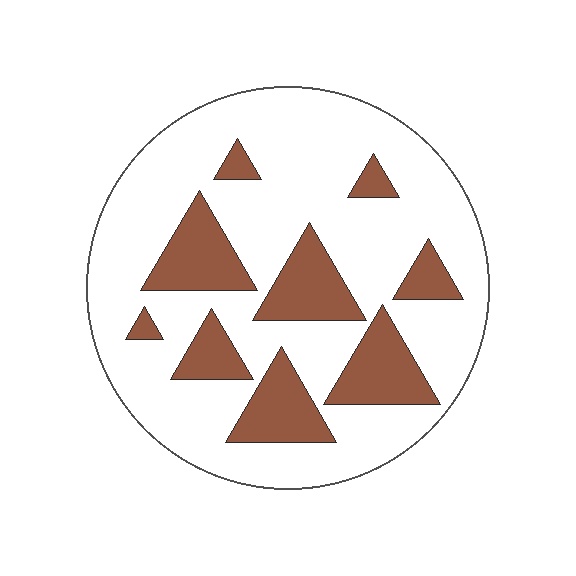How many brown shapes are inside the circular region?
9.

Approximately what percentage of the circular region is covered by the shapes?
Approximately 25%.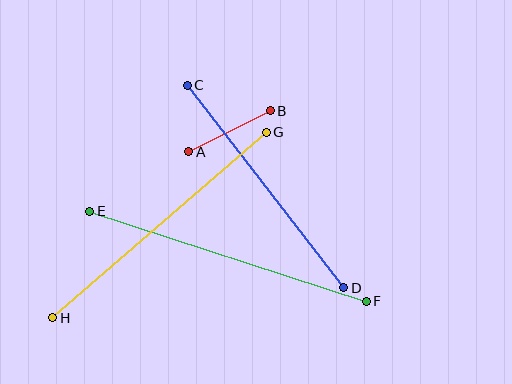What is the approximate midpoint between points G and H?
The midpoint is at approximately (159, 225) pixels.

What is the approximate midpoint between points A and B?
The midpoint is at approximately (230, 131) pixels.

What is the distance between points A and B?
The distance is approximately 91 pixels.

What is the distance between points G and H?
The distance is approximately 283 pixels.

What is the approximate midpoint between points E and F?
The midpoint is at approximately (228, 256) pixels.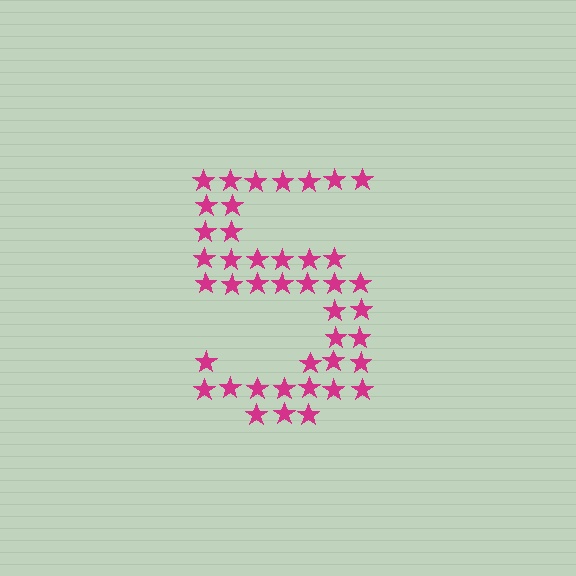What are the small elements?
The small elements are stars.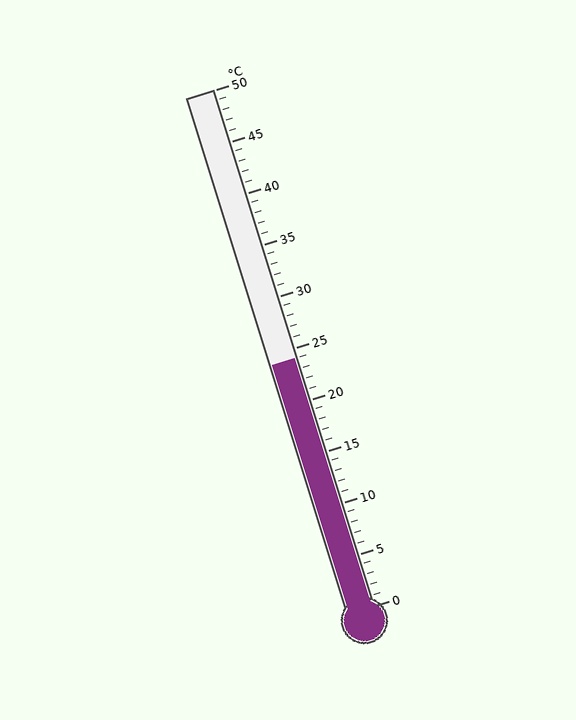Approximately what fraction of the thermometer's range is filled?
The thermometer is filled to approximately 50% of its range.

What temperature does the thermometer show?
The thermometer shows approximately 24°C.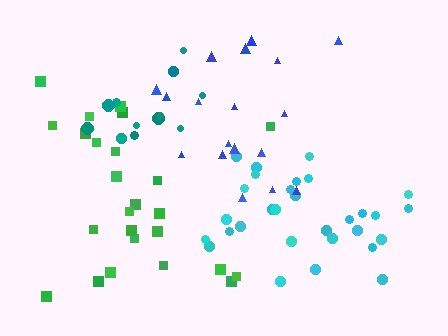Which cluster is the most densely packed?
Cyan.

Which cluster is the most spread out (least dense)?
Blue.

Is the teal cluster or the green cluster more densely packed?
Teal.